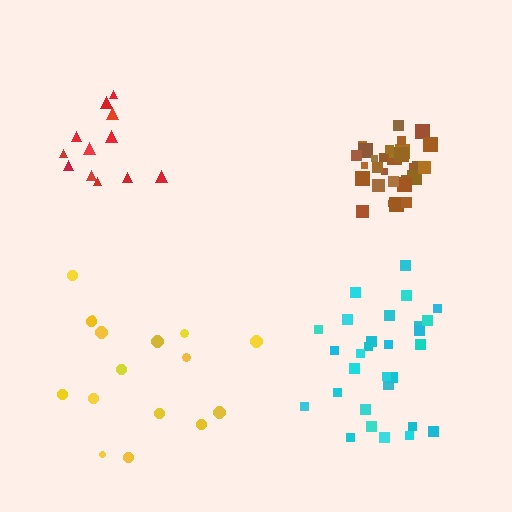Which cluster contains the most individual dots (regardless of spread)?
Brown (33).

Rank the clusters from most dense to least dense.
brown, cyan, red, yellow.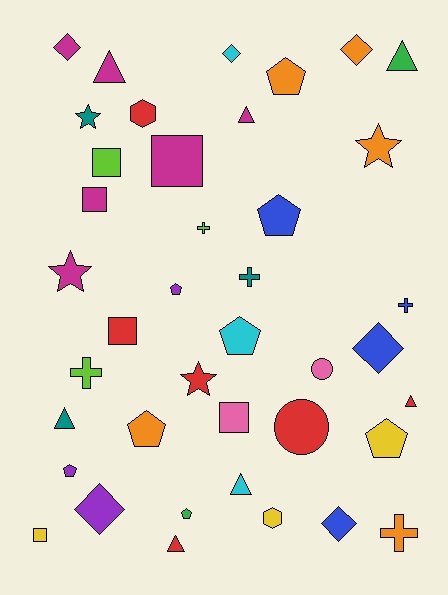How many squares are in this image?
There are 6 squares.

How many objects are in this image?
There are 40 objects.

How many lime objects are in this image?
There are 3 lime objects.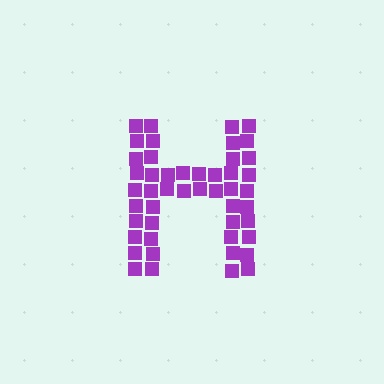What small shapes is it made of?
It is made of small squares.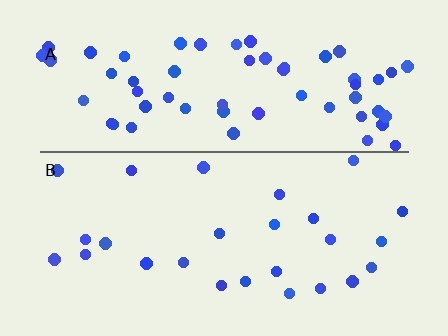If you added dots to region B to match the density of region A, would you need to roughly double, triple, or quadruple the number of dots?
Approximately double.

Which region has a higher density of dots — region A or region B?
A (the top).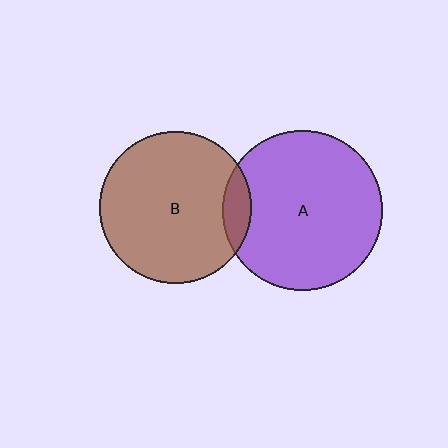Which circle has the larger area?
Circle A (purple).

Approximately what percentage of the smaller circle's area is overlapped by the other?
Approximately 10%.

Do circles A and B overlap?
Yes.